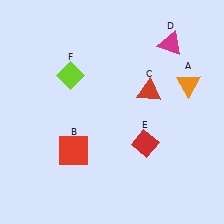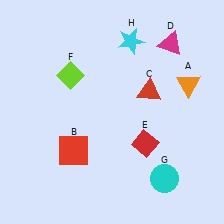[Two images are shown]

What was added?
A cyan circle (G), a cyan star (H) were added in Image 2.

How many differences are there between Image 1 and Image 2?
There are 2 differences between the two images.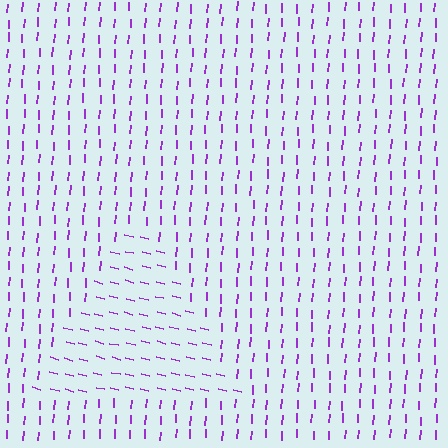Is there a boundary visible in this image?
Yes, there is a texture boundary formed by a change in line orientation.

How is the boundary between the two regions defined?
The boundary is defined purely by a change in line orientation (approximately 79 degrees difference). All lines are the same color and thickness.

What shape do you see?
I see a triangle.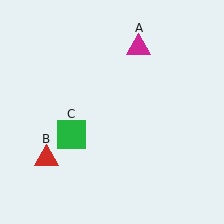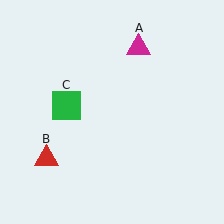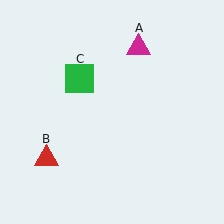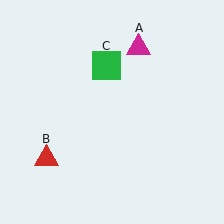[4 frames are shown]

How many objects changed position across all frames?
1 object changed position: green square (object C).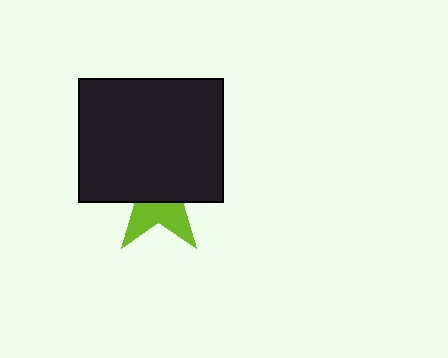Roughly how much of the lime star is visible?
A small part of it is visible (roughly 39%).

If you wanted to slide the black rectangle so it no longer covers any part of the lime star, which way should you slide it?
Slide it up — that is the most direct way to separate the two shapes.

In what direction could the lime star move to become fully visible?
The lime star could move down. That would shift it out from behind the black rectangle entirely.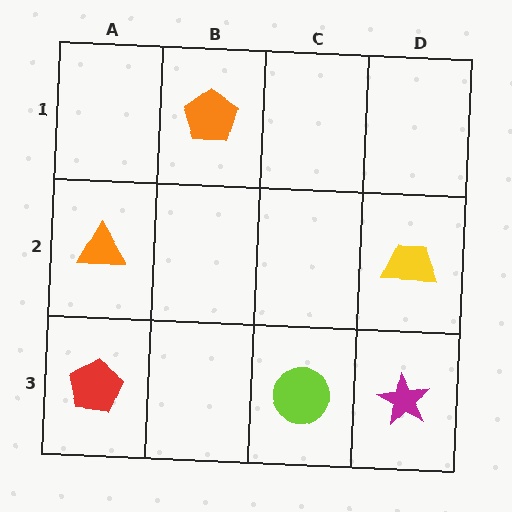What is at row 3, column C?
A lime circle.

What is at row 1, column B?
An orange pentagon.